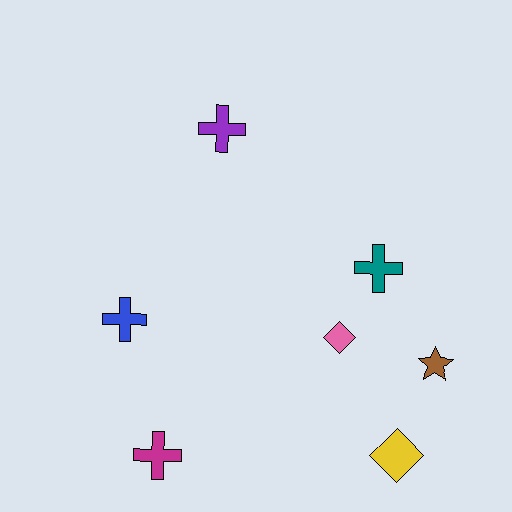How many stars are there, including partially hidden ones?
There is 1 star.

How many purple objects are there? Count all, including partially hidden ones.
There is 1 purple object.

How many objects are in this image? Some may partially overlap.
There are 7 objects.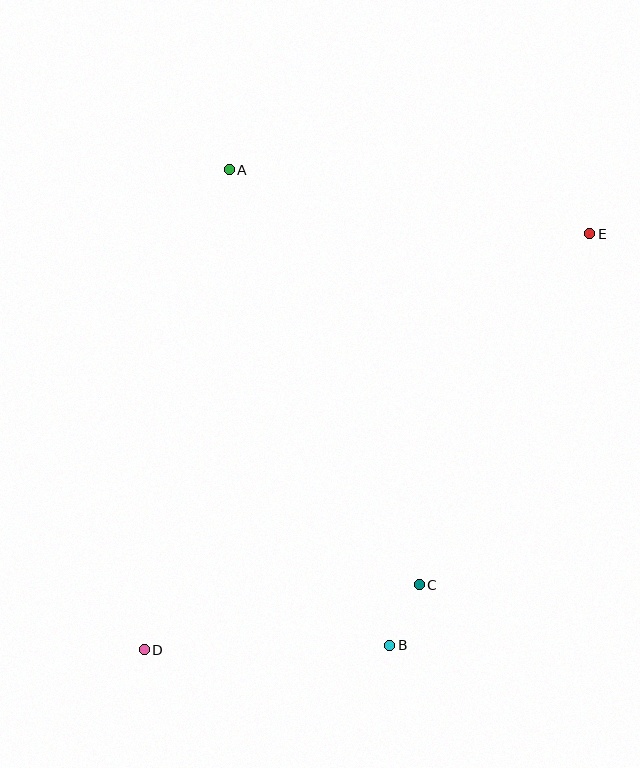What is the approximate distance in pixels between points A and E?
The distance between A and E is approximately 366 pixels.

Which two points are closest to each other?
Points B and C are closest to each other.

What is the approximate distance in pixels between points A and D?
The distance between A and D is approximately 488 pixels.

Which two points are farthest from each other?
Points D and E are farthest from each other.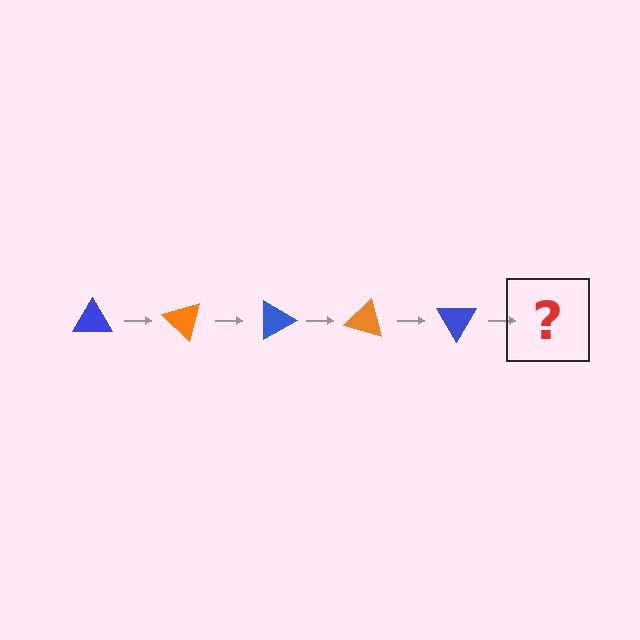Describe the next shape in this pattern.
It should be an orange triangle, rotated 225 degrees from the start.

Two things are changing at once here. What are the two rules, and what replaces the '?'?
The two rules are that it rotates 45 degrees each step and the color cycles through blue and orange. The '?' should be an orange triangle, rotated 225 degrees from the start.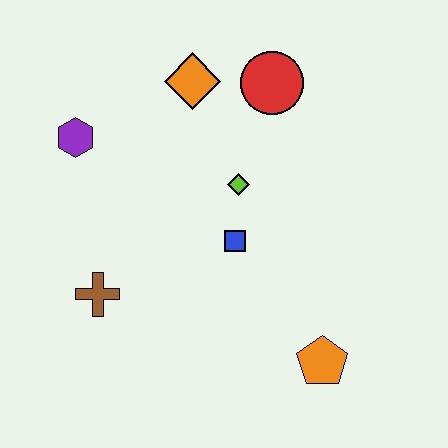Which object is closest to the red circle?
The orange diamond is closest to the red circle.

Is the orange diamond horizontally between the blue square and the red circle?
No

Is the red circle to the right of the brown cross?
Yes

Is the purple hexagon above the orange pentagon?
Yes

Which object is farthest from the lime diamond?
The orange pentagon is farthest from the lime diamond.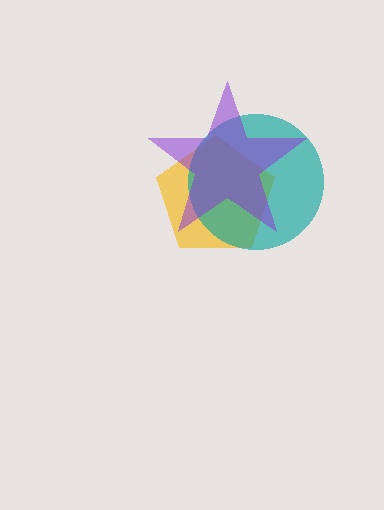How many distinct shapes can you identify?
There are 3 distinct shapes: a yellow pentagon, a teal circle, a purple star.